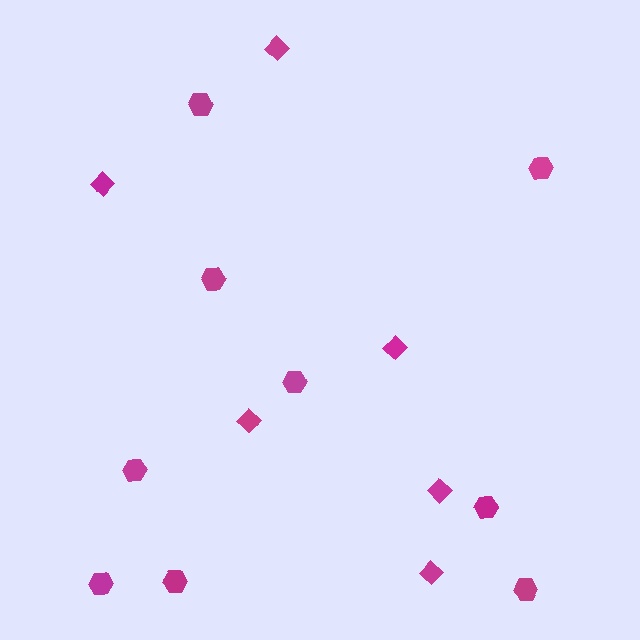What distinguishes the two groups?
There are 2 groups: one group of hexagons (9) and one group of diamonds (6).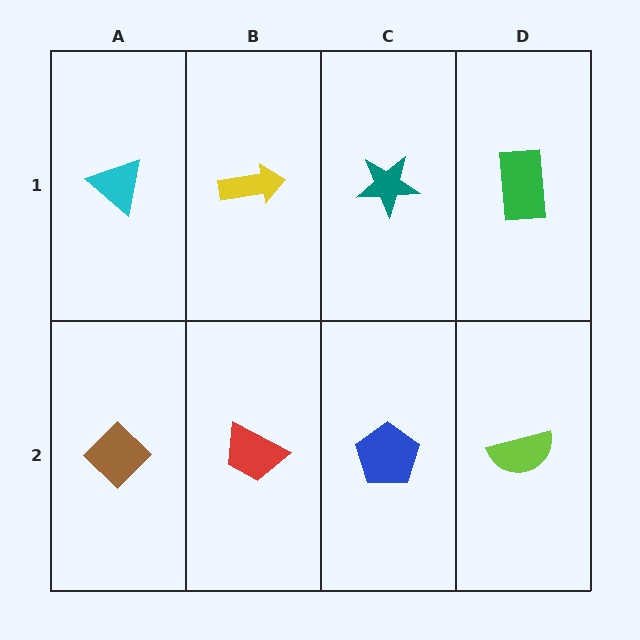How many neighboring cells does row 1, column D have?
2.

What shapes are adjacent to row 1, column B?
A red trapezoid (row 2, column B), a cyan triangle (row 1, column A), a teal star (row 1, column C).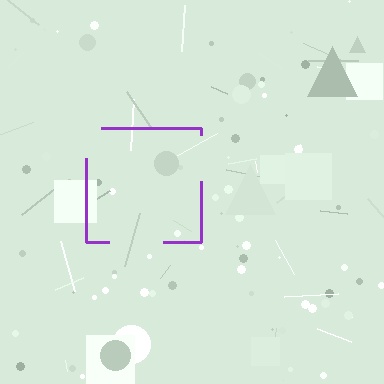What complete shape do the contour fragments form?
The contour fragments form a square.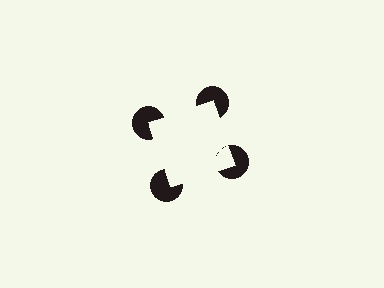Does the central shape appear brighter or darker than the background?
It typically appears slightly brighter than the background, even though no actual brightness change is drawn.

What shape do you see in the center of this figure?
An illusory square — its edges are inferred from the aligned wedge cuts in the pac-man discs, not physically drawn.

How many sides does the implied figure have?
4 sides.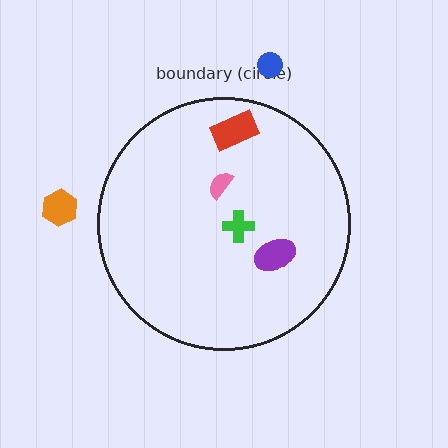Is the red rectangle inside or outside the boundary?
Inside.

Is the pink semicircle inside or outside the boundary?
Inside.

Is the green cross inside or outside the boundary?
Inside.